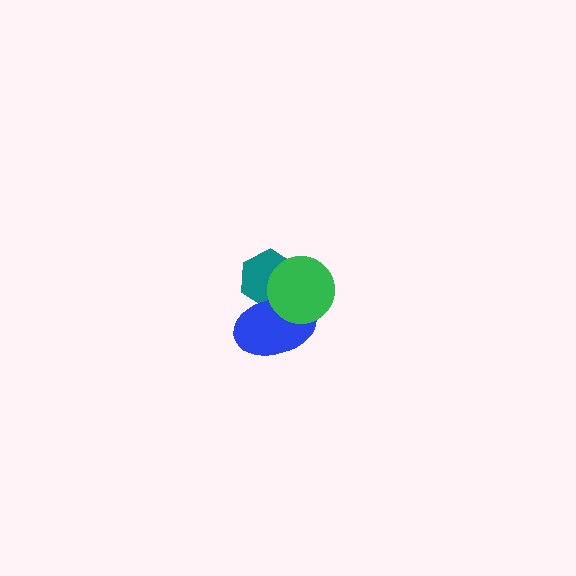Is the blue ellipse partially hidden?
Yes, it is partially covered by another shape.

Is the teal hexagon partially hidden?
Yes, it is partially covered by another shape.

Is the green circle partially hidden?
No, no other shape covers it.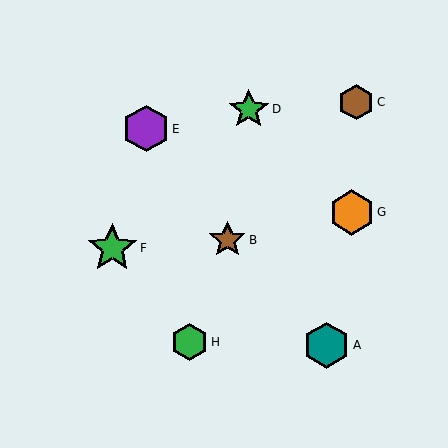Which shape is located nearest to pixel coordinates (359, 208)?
The orange hexagon (labeled G) at (352, 212) is nearest to that location.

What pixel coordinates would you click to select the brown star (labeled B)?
Click at (227, 240) to select the brown star B.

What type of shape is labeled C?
Shape C is a brown hexagon.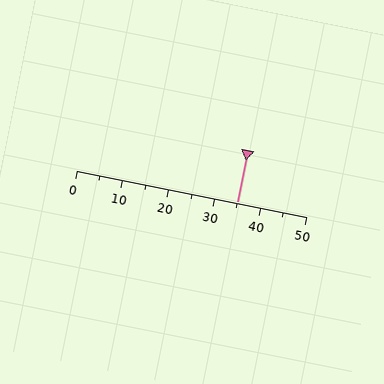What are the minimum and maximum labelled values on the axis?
The axis runs from 0 to 50.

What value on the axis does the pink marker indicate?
The marker indicates approximately 35.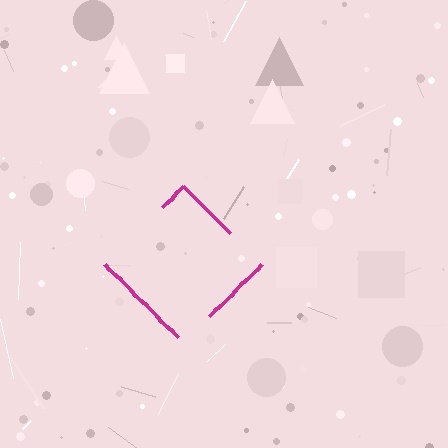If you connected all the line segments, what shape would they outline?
They would outline a diamond.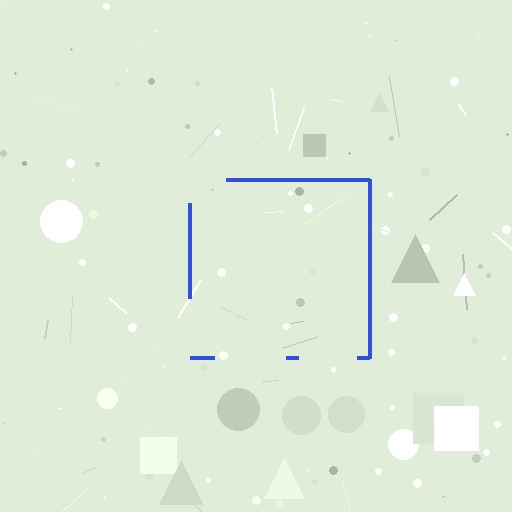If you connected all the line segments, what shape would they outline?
They would outline a square.